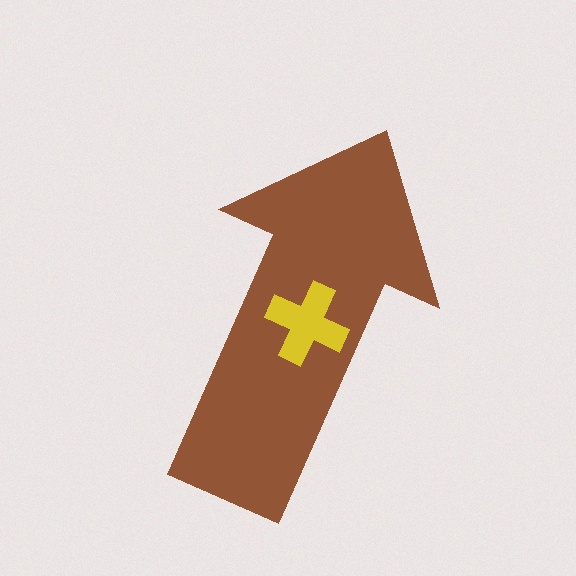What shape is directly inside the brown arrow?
The yellow cross.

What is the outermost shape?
The brown arrow.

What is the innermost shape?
The yellow cross.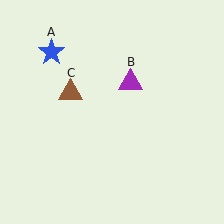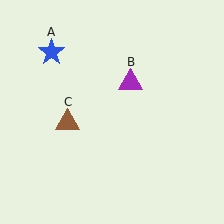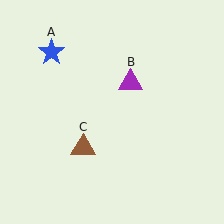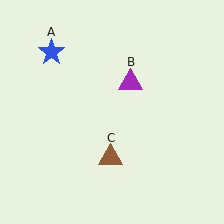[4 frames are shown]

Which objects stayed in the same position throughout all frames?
Blue star (object A) and purple triangle (object B) remained stationary.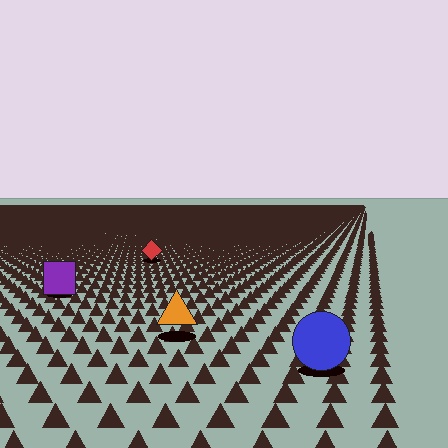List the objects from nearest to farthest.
From nearest to farthest: the blue circle, the orange triangle, the purple square, the red diamond.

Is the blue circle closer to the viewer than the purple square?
Yes. The blue circle is closer — you can tell from the texture gradient: the ground texture is coarser near it.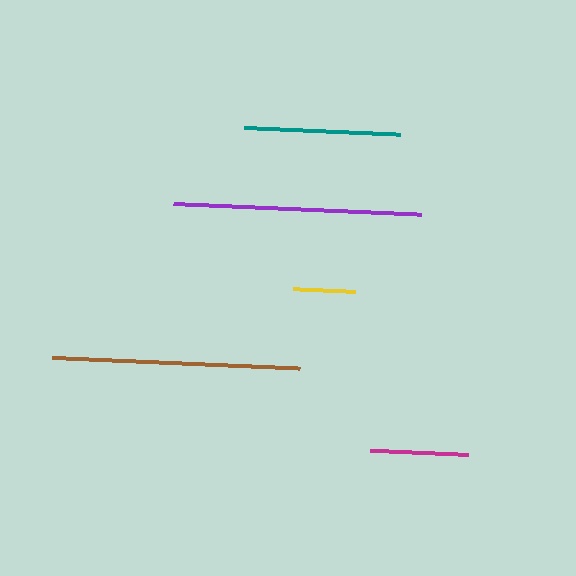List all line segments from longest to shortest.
From longest to shortest: brown, purple, teal, magenta, yellow.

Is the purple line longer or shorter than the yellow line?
The purple line is longer than the yellow line.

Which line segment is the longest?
The brown line is the longest at approximately 248 pixels.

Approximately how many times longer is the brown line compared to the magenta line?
The brown line is approximately 2.5 times the length of the magenta line.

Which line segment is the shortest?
The yellow line is the shortest at approximately 62 pixels.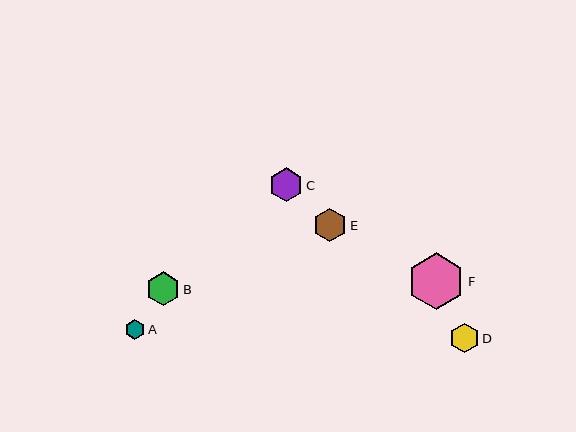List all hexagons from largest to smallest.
From largest to smallest: F, C, B, E, D, A.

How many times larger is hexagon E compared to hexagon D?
Hexagon E is approximately 1.1 times the size of hexagon D.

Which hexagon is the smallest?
Hexagon A is the smallest with a size of approximately 20 pixels.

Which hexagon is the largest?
Hexagon F is the largest with a size of approximately 57 pixels.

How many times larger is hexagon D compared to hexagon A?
Hexagon D is approximately 1.5 times the size of hexagon A.